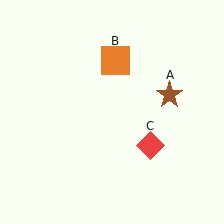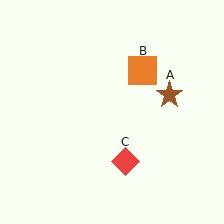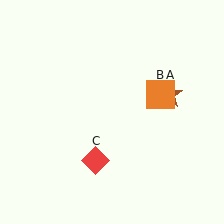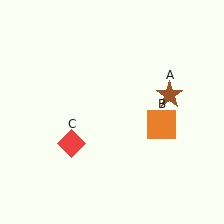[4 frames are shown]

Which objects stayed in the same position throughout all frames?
Brown star (object A) remained stationary.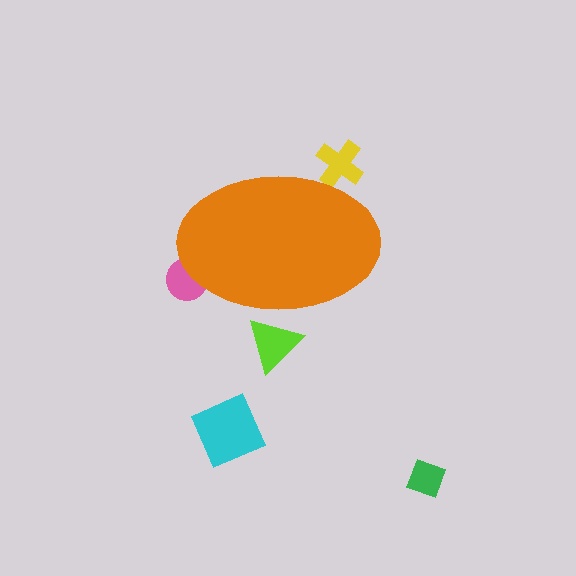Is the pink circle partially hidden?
Yes, the pink circle is partially hidden behind the orange ellipse.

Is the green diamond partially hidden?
No, the green diamond is fully visible.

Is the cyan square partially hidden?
No, the cyan square is fully visible.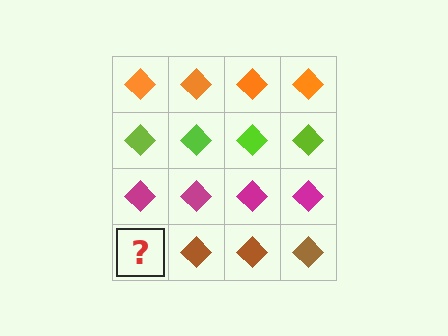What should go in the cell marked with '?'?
The missing cell should contain a brown diamond.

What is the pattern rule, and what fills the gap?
The rule is that each row has a consistent color. The gap should be filled with a brown diamond.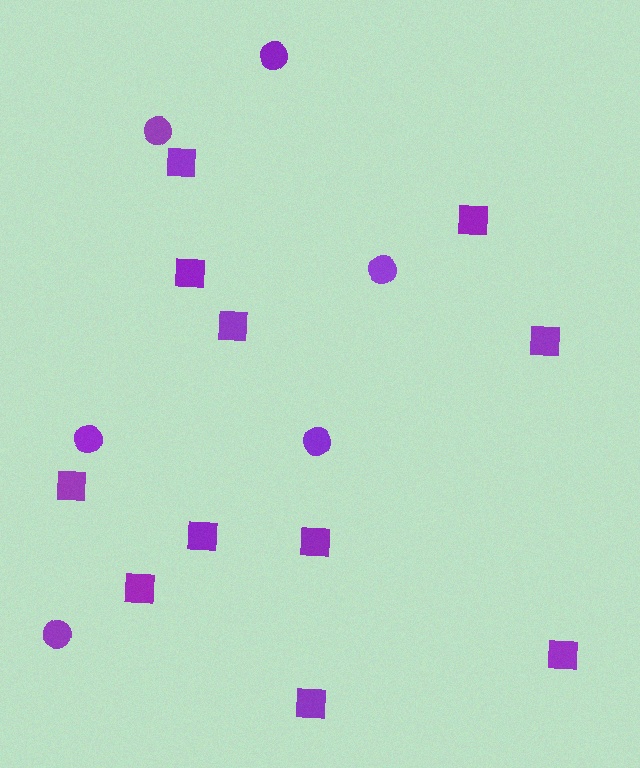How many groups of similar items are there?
There are 2 groups: one group of squares (11) and one group of circles (6).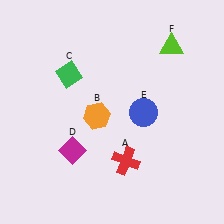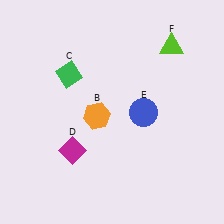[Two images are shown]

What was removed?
The red cross (A) was removed in Image 2.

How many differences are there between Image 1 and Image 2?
There is 1 difference between the two images.